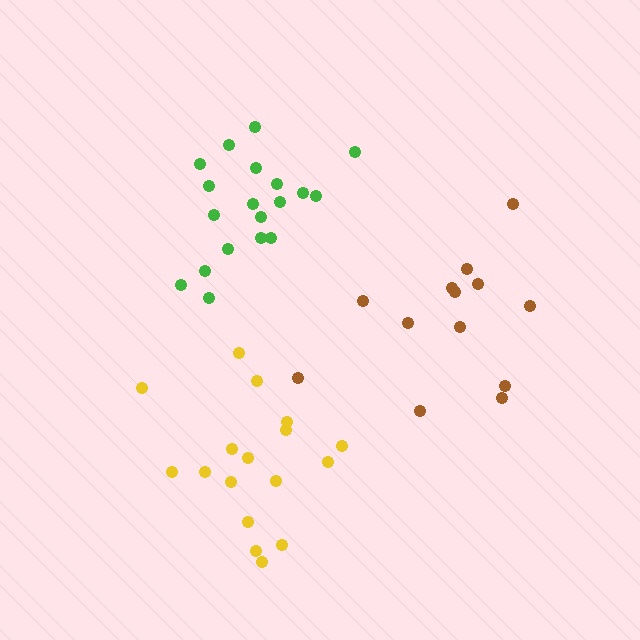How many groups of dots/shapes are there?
There are 3 groups.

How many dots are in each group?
Group 1: 13 dots, Group 2: 17 dots, Group 3: 19 dots (49 total).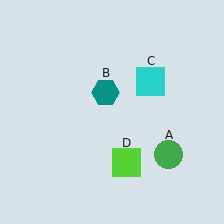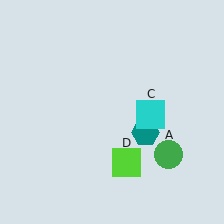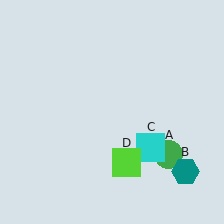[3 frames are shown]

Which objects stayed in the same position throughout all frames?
Green circle (object A) and lime square (object D) remained stationary.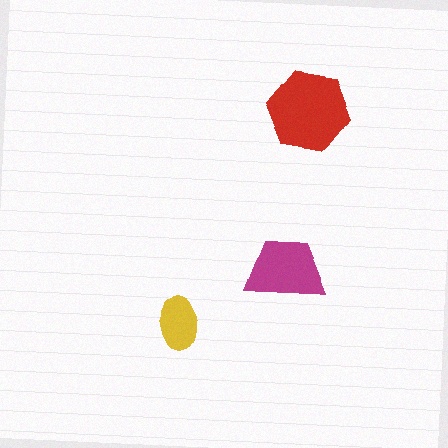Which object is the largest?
The red hexagon.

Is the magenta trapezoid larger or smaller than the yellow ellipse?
Larger.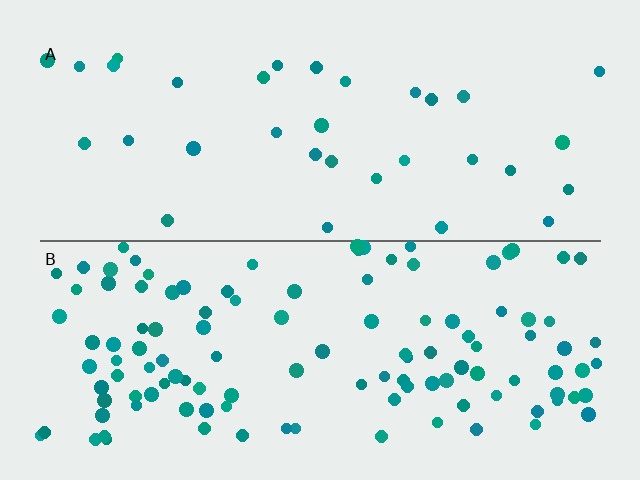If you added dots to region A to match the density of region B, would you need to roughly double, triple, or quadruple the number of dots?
Approximately quadruple.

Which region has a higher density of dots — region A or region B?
B (the bottom).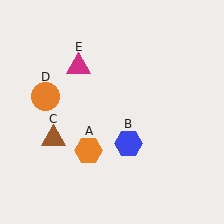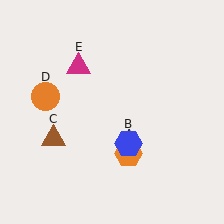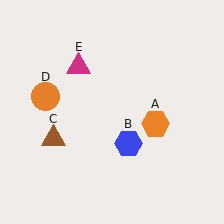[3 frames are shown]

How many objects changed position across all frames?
1 object changed position: orange hexagon (object A).